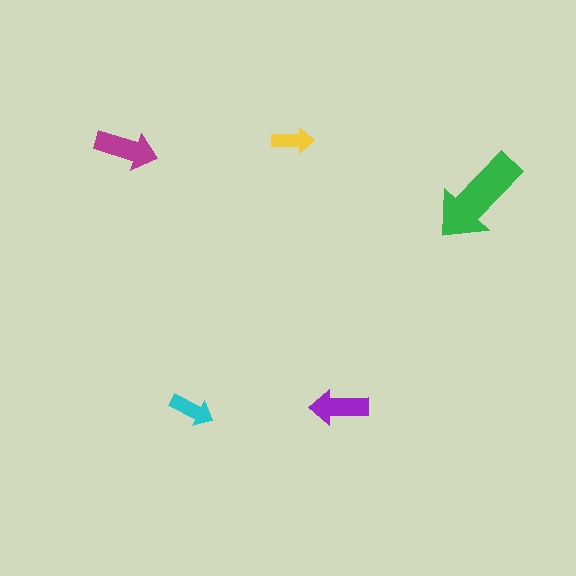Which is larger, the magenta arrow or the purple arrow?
The magenta one.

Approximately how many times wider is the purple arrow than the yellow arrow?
About 1.5 times wider.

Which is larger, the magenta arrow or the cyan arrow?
The magenta one.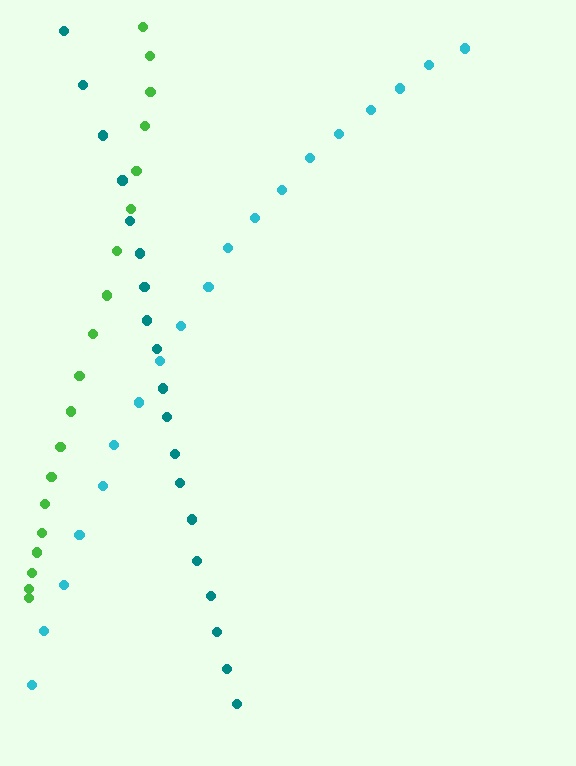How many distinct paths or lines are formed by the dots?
There are 3 distinct paths.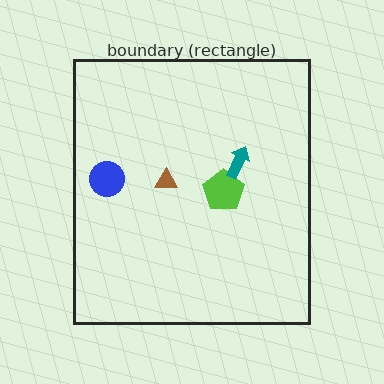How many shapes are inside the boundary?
4 inside, 0 outside.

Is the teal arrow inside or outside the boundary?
Inside.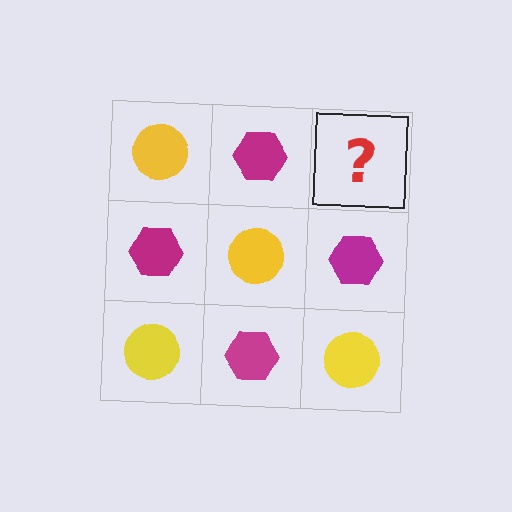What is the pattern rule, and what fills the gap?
The rule is that it alternates yellow circle and magenta hexagon in a checkerboard pattern. The gap should be filled with a yellow circle.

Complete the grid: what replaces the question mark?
The question mark should be replaced with a yellow circle.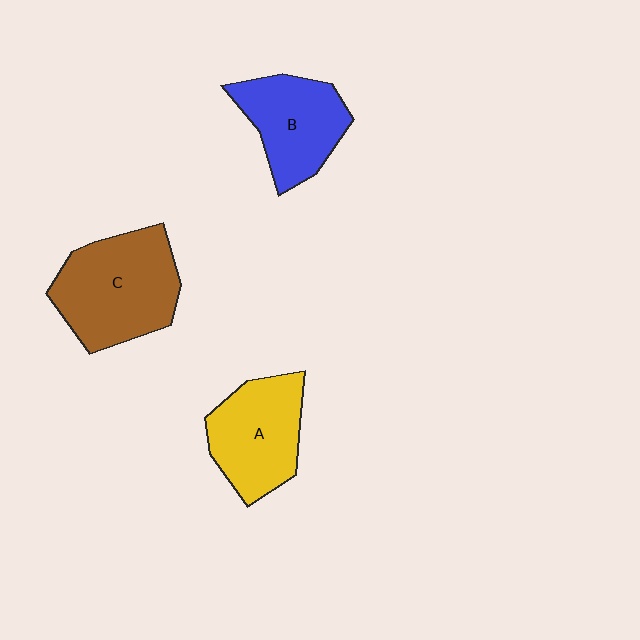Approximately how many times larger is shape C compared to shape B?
Approximately 1.3 times.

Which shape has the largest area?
Shape C (brown).